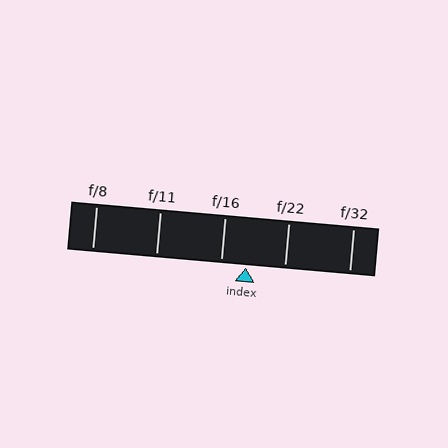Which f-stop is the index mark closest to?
The index mark is closest to f/16.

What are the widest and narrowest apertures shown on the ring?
The widest aperture shown is f/8 and the narrowest is f/32.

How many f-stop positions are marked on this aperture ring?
There are 5 f-stop positions marked.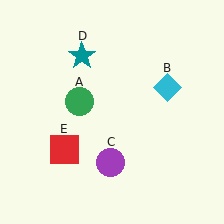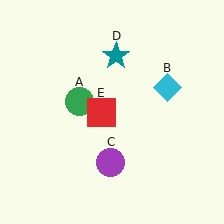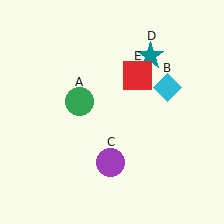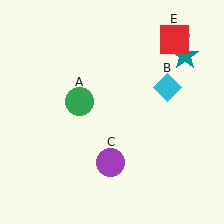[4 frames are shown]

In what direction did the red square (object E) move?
The red square (object E) moved up and to the right.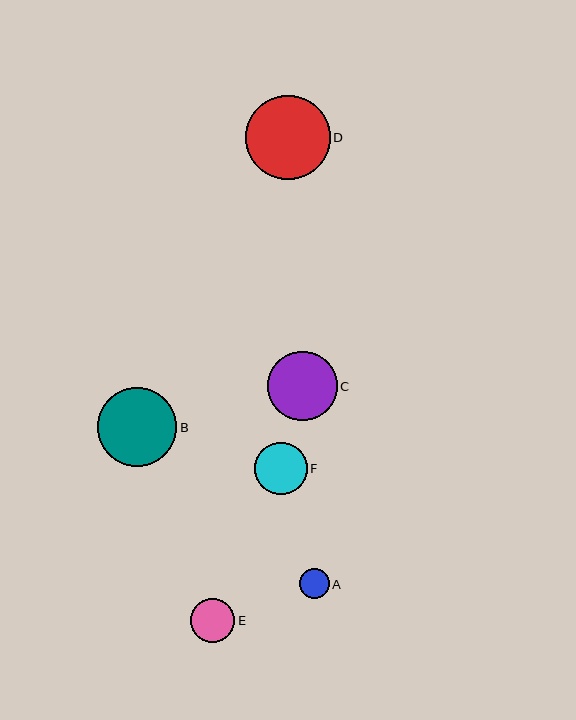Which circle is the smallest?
Circle A is the smallest with a size of approximately 30 pixels.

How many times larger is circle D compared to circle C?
Circle D is approximately 1.2 times the size of circle C.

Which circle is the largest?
Circle D is the largest with a size of approximately 84 pixels.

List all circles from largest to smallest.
From largest to smallest: D, B, C, F, E, A.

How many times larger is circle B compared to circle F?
Circle B is approximately 1.5 times the size of circle F.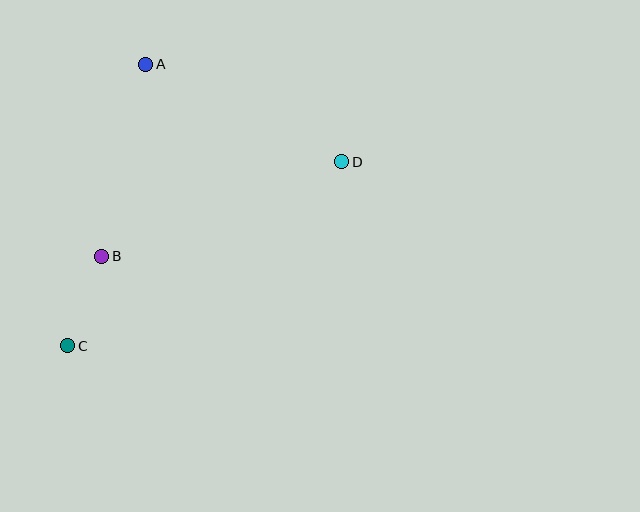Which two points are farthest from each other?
Points C and D are farthest from each other.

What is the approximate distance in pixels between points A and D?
The distance between A and D is approximately 219 pixels.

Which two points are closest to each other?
Points B and C are closest to each other.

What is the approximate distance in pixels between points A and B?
The distance between A and B is approximately 197 pixels.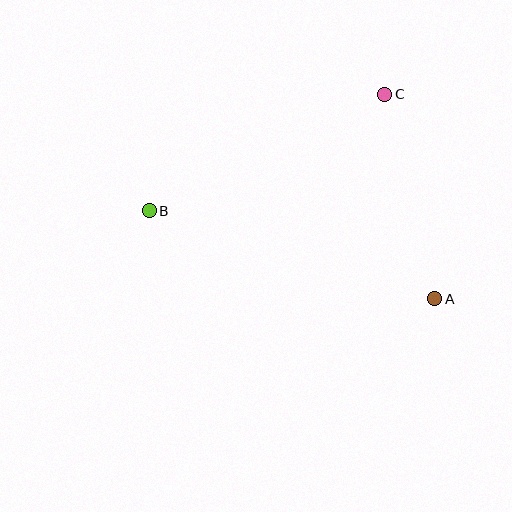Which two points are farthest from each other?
Points A and B are farthest from each other.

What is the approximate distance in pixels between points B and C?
The distance between B and C is approximately 263 pixels.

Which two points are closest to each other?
Points A and C are closest to each other.